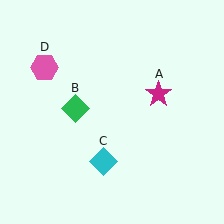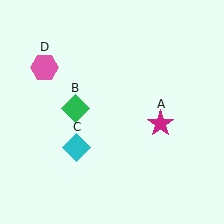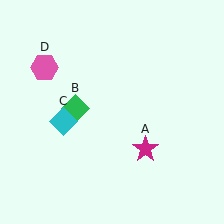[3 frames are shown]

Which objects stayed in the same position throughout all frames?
Green diamond (object B) and pink hexagon (object D) remained stationary.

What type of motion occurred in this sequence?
The magenta star (object A), cyan diamond (object C) rotated clockwise around the center of the scene.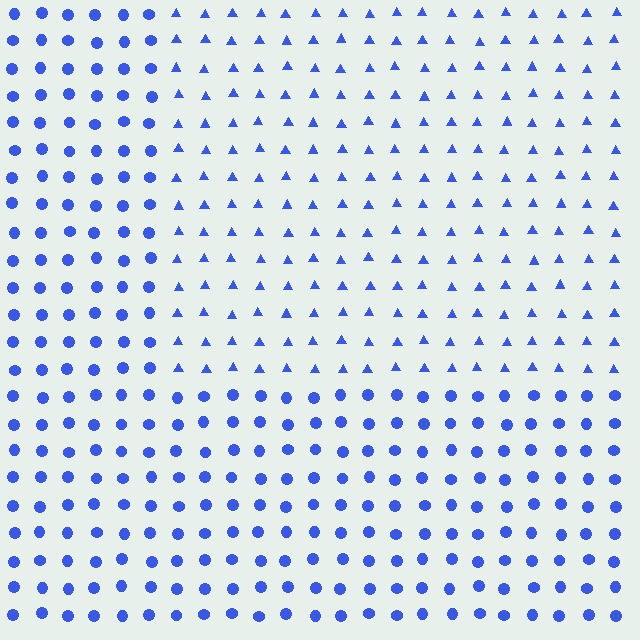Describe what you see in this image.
The image is filled with small blue elements arranged in a uniform grid. A rectangle-shaped region contains triangles, while the surrounding area contains circles. The boundary is defined purely by the change in element shape.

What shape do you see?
I see a rectangle.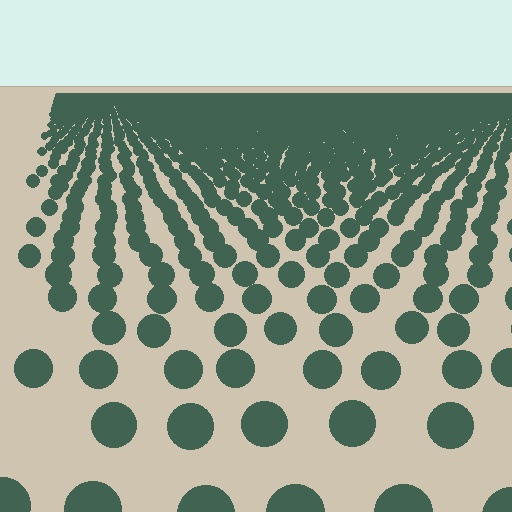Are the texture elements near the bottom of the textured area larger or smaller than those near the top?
Larger. Near the bottom, elements are closer to the viewer and appear at a bigger on-screen size.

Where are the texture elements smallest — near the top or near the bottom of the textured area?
Near the top.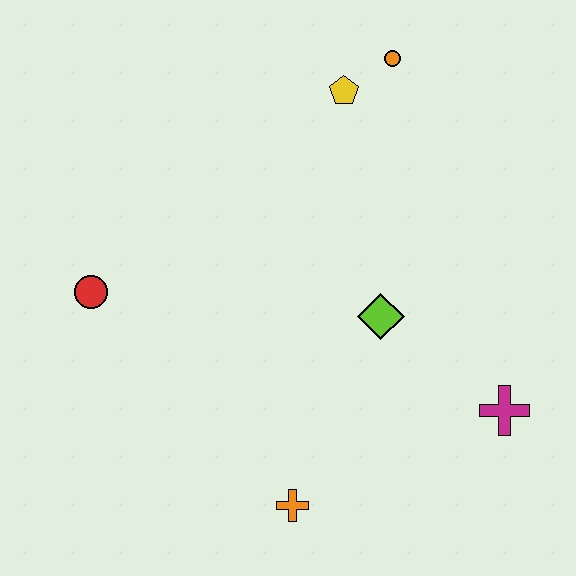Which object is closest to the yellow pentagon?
The orange circle is closest to the yellow pentagon.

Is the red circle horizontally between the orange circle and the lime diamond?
No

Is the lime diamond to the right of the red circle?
Yes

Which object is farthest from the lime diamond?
The red circle is farthest from the lime diamond.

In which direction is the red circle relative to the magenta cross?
The red circle is to the left of the magenta cross.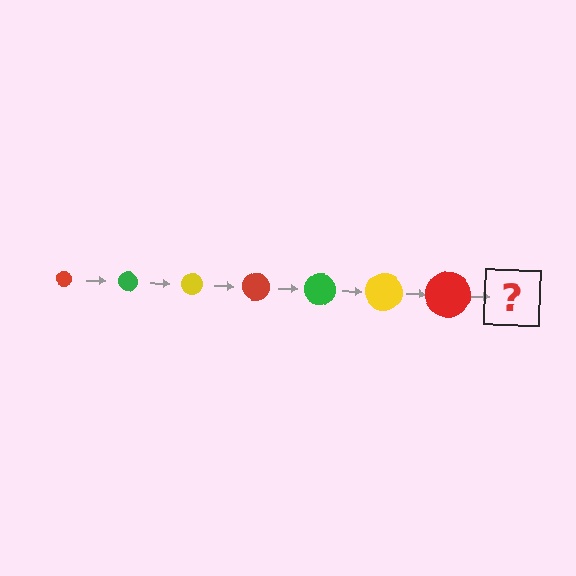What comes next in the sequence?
The next element should be a green circle, larger than the previous one.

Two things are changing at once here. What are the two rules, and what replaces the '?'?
The two rules are that the circle grows larger each step and the color cycles through red, green, and yellow. The '?' should be a green circle, larger than the previous one.